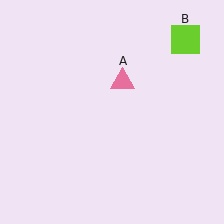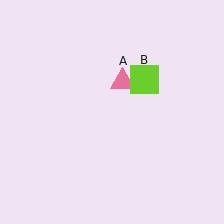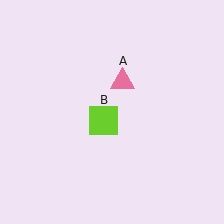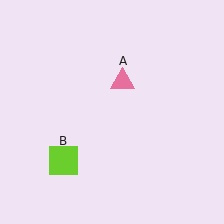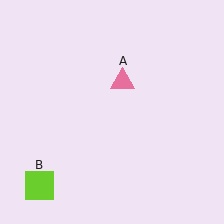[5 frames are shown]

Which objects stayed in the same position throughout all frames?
Pink triangle (object A) remained stationary.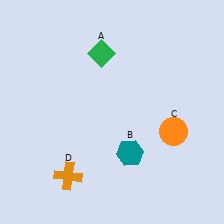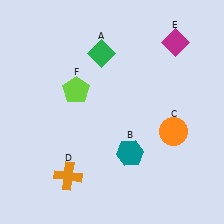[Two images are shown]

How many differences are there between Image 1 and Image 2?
There are 2 differences between the two images.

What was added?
A magenta diamond (E), a lime pentagon (F) were added in Image 2.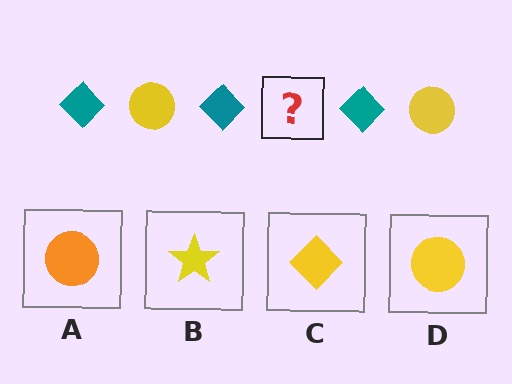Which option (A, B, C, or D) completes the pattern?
D.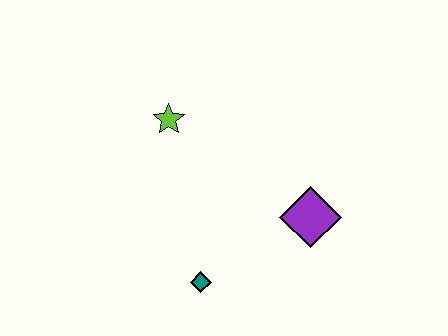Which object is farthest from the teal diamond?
The lime star is farthest from the teal diamond.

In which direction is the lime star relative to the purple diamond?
The lime star is to the left of the purple diamond.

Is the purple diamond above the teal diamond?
Yes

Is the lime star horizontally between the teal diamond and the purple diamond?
No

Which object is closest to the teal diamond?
The purple diamond is closest to the teal diamond.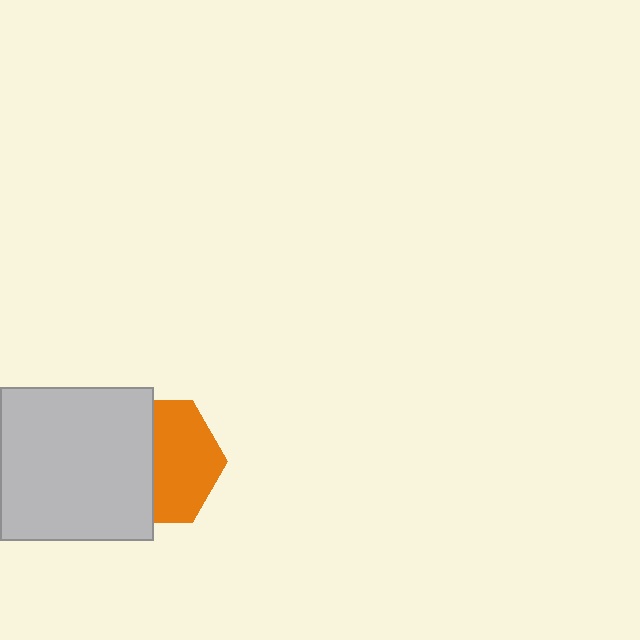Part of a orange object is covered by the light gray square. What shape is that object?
It is a hexagon.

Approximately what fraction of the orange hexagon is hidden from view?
Roughly 46% of the orange hexagon is hidden behind the light gray square.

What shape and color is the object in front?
The object in front is a light gray square.